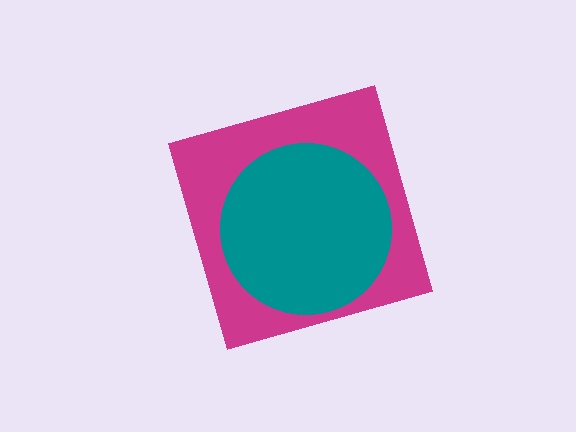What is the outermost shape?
The magenta diamond.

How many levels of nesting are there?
2.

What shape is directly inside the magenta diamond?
The teal circle.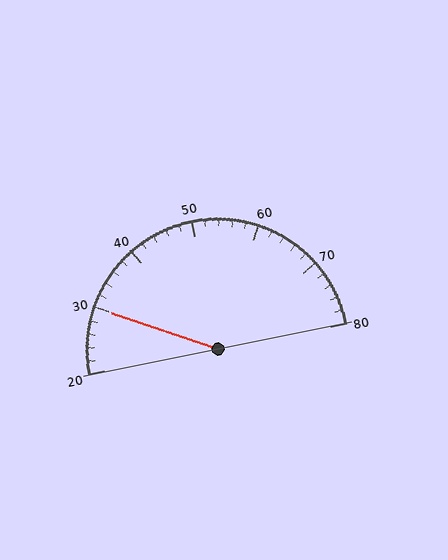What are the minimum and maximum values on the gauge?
The gauge ranges from 20 to 80.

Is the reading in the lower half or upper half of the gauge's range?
The reading is in the lower half of the range (20 to 80).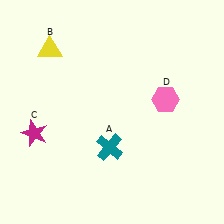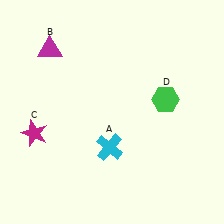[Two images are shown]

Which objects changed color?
A changed from teal to cyan. B changed from yellow to magenta. D changed from pink to green.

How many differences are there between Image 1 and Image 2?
There are 3 differences between the two images.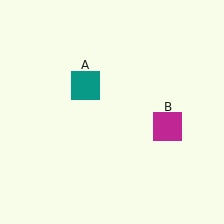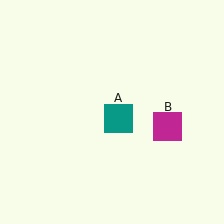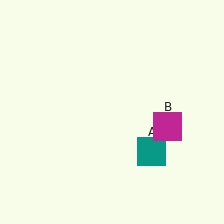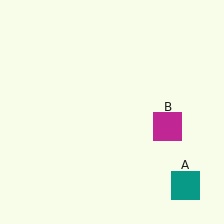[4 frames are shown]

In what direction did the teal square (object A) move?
The teal square (object A) moved down and to the right.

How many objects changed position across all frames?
1 object changed position: teal square (object A).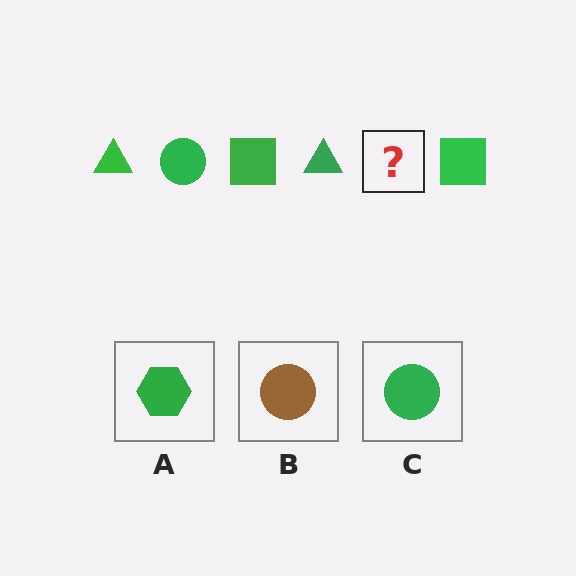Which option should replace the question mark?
Option C.